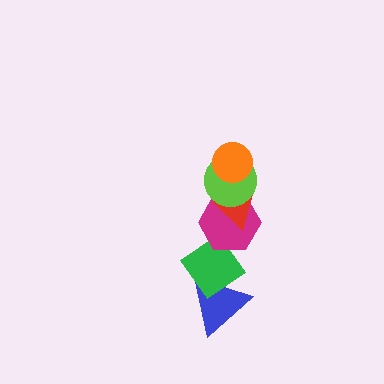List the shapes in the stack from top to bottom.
From top to bottom: the orange circle, the lime circle, the red triangle, the magenta hexagon, the green diamond, the blue triangle.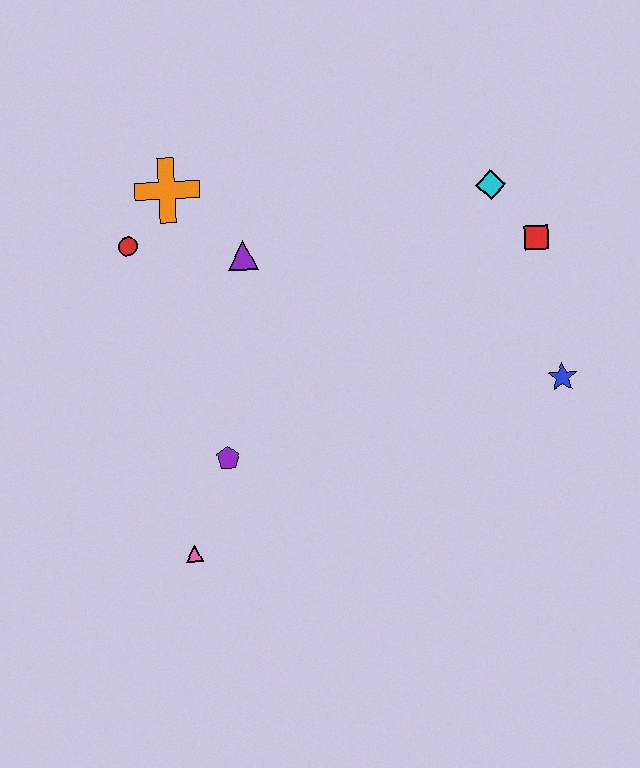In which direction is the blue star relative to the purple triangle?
The blue star is to the right of the purple triangle.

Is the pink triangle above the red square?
No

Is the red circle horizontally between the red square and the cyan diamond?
No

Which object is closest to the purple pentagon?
The pink triangle is closest to the purple pentagon.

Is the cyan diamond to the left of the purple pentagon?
No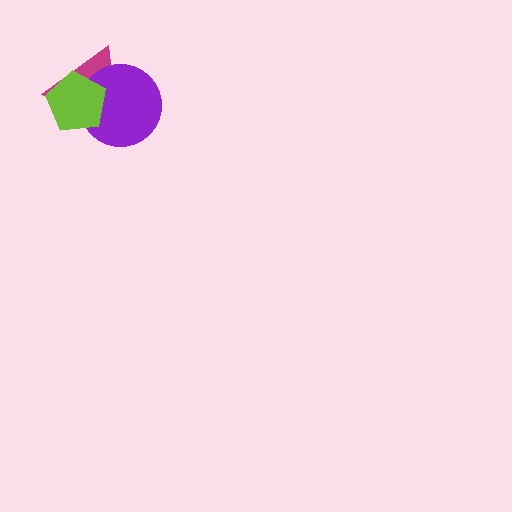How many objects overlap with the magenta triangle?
2 objects overlap with the magenta triangle.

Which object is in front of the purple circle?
The lime pentagon is in front of the purple circle.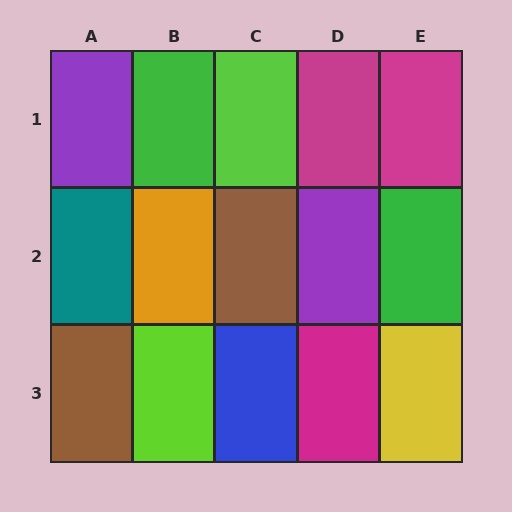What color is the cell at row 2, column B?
Orange.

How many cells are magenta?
3 cells are magenta.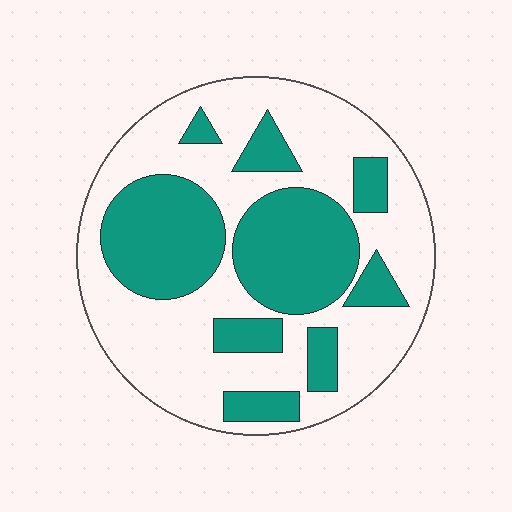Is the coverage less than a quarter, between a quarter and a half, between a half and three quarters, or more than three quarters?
Between a quarter and a half.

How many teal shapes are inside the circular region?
9.